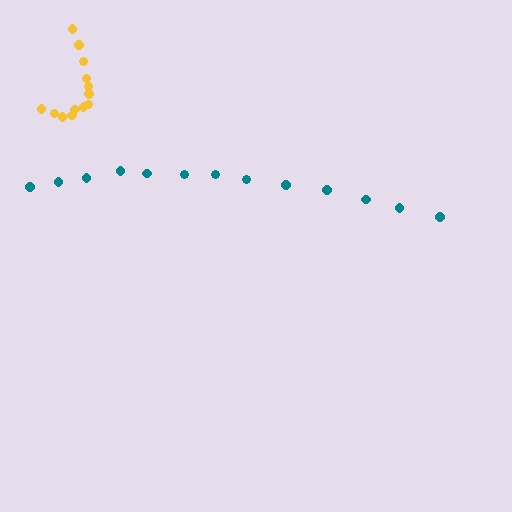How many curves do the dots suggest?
There are 2 distinct paths.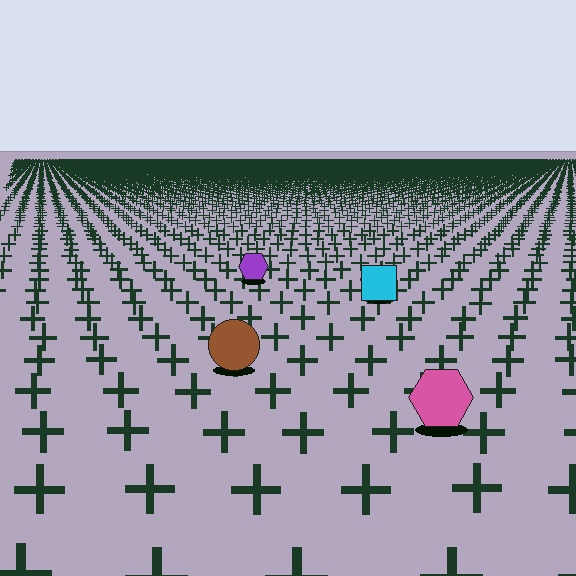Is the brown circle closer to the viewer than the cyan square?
Yes. The brown circle is closer — you can tell from the texture gradient: the ground texture is coarser near it.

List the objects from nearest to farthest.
From nearest to farthest: the pink hexagon, the brown circle, the cyan square, the purple hexagon.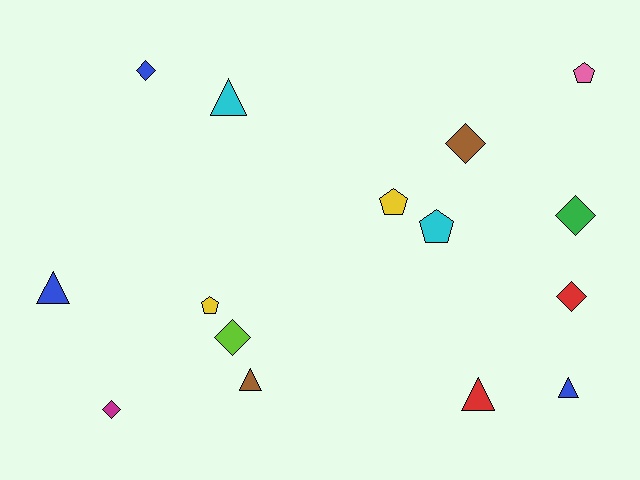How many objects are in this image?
There are 15 objects.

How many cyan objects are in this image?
There are 2 cyan objects.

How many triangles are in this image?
There are 5 triangles.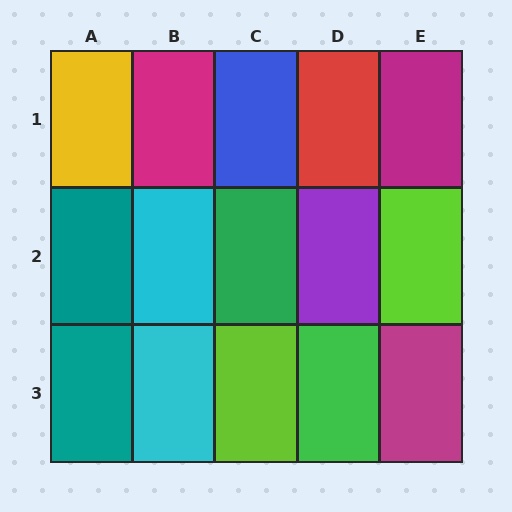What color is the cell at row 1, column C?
Blue.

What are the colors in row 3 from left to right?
Teal, cyan, lime, green, magenta.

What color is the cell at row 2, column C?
Green.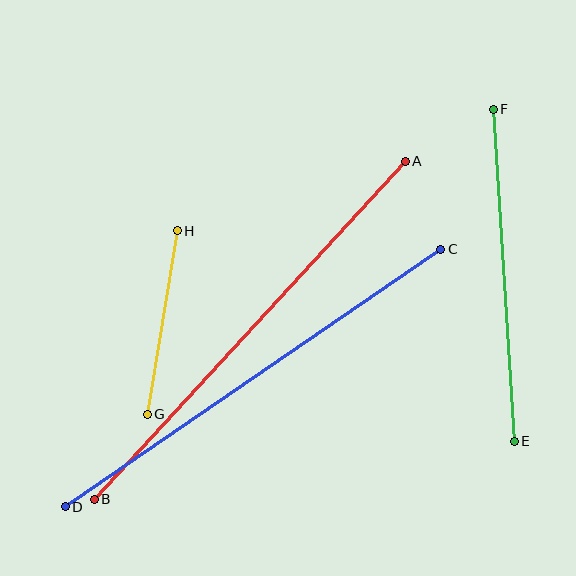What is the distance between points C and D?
The distance is approximately 455 pixels.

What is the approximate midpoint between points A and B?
The midpoint is at approximately (250, 330) pixels.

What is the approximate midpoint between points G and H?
The midpoint is at approximately (162, 323) pixels.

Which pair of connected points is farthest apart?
Points A and B are farthest apart.